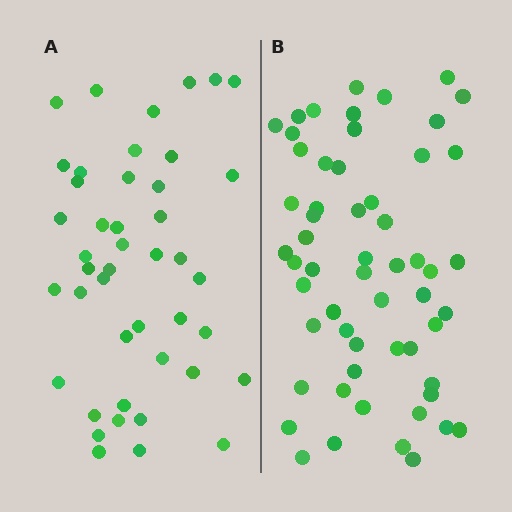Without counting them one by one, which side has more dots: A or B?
Region B (the right region) has more dots.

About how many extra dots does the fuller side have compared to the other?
Region B has approximately 15 more dots than region A.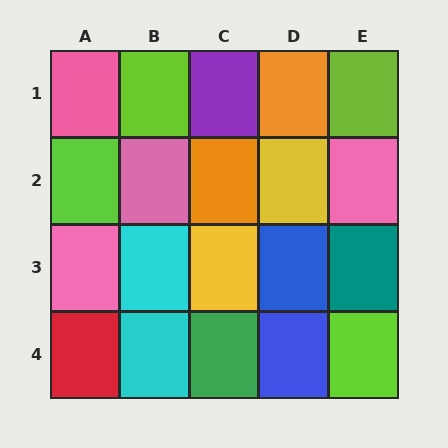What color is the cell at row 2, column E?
Pink.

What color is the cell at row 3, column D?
Blue.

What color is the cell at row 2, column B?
Pink.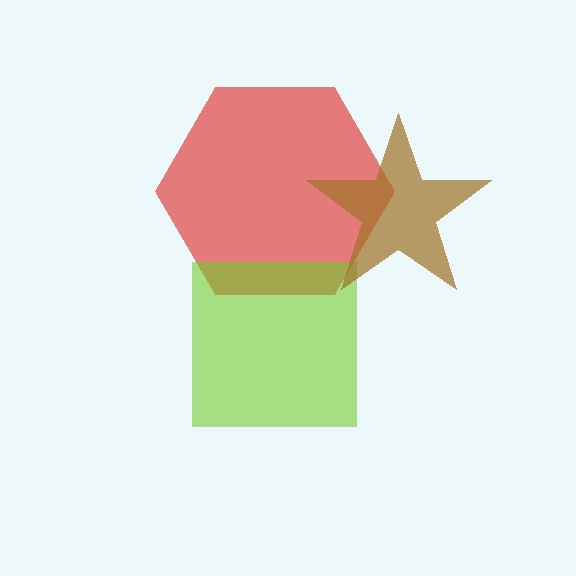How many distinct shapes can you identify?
There are 3 distinct shapes: a red hexagon, a lime square, a brown star.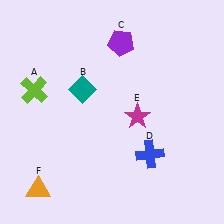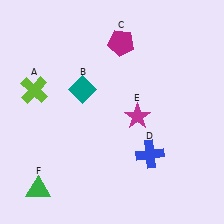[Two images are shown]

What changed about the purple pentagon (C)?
In Image 1, C is purple. In Image 2, it changed to magenta.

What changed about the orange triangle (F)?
In Image 1, F is orange. In Image 2, it changed to green.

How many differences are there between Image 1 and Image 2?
There are 2 differences between the two images.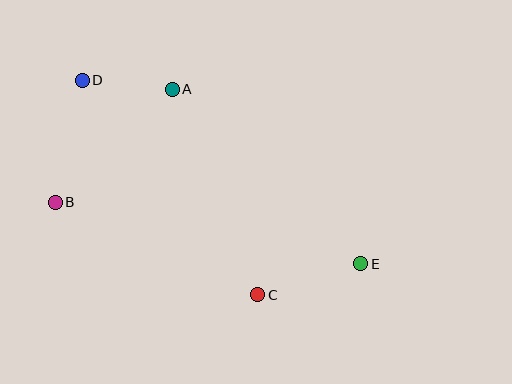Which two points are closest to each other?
Points A and D are closest to each other.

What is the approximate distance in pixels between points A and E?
The distance between A and E is approximately 257 pixels.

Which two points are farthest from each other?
Points D and E are farthest from each other.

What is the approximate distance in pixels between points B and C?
The distance between B and C is approximately 223 pixels.